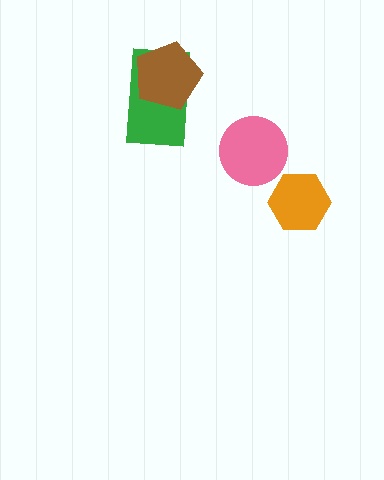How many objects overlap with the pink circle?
0 objects overlap with the pink circle.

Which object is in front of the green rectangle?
The brown pentagon is in front of the green rectangle.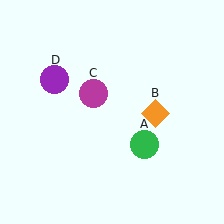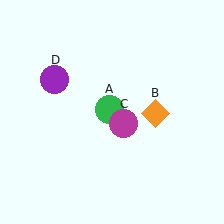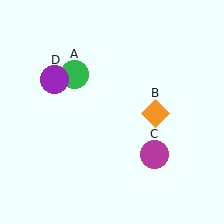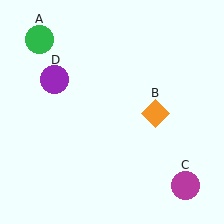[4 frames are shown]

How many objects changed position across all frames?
2 objects changed position: green circle (object A), magenta circle (object C).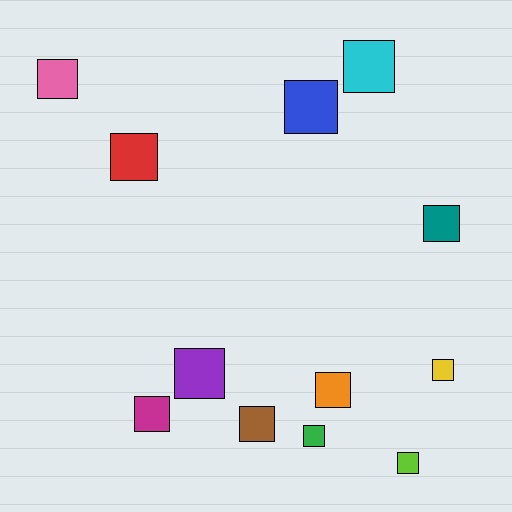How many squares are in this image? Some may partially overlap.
There are 12 squares.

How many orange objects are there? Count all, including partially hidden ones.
There is 1 orange object.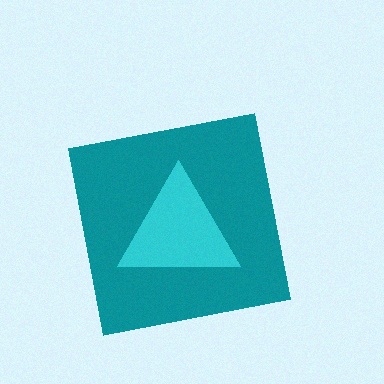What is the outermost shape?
The teal square.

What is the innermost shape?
The cyan triangle.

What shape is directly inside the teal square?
The cyan triangle.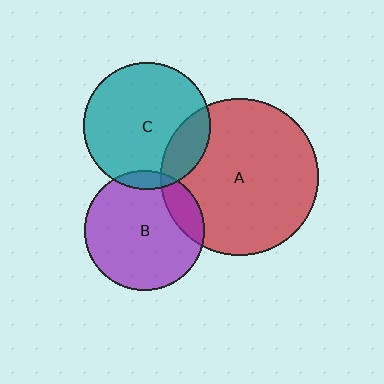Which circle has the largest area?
Circle A (red).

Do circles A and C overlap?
Yes.